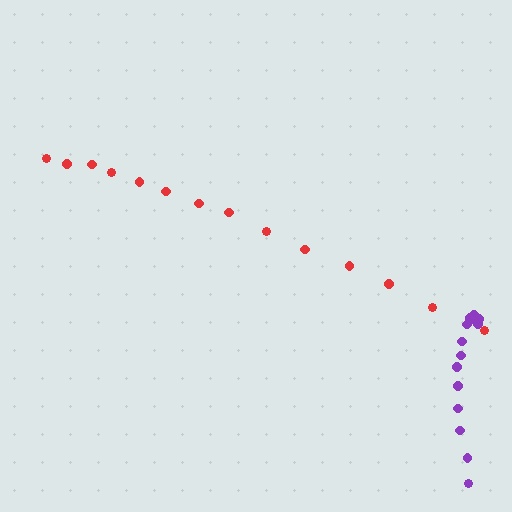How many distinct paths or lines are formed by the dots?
There are 2 distinct paths.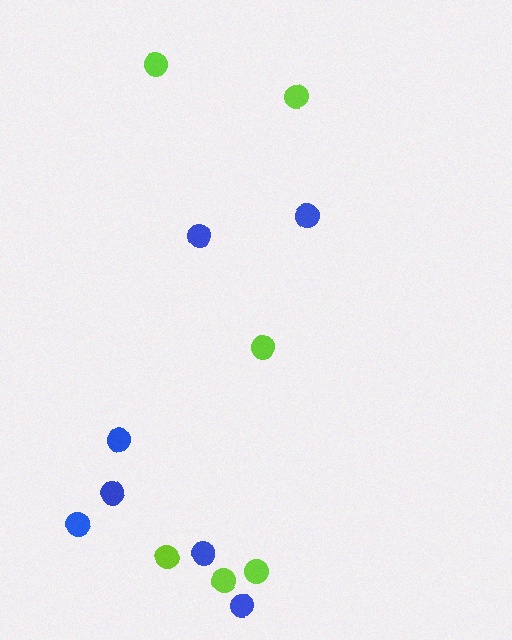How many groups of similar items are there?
There are 2 groups: one group of blue circles (7) and one group of lime circles (6).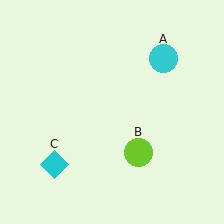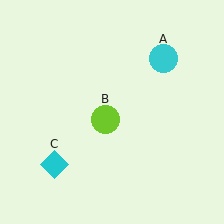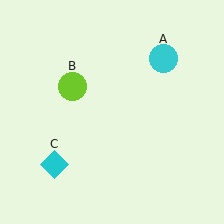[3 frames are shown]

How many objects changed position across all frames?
1 object changed position: lime circle (object B).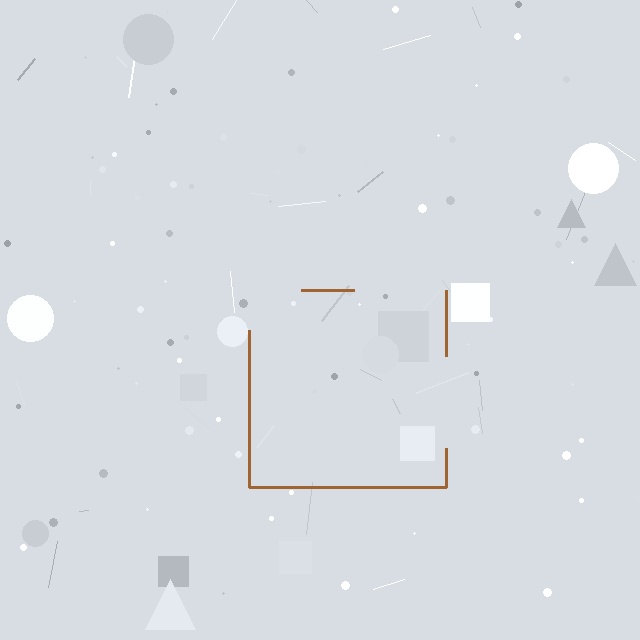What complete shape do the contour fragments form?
The contour fragments form a square.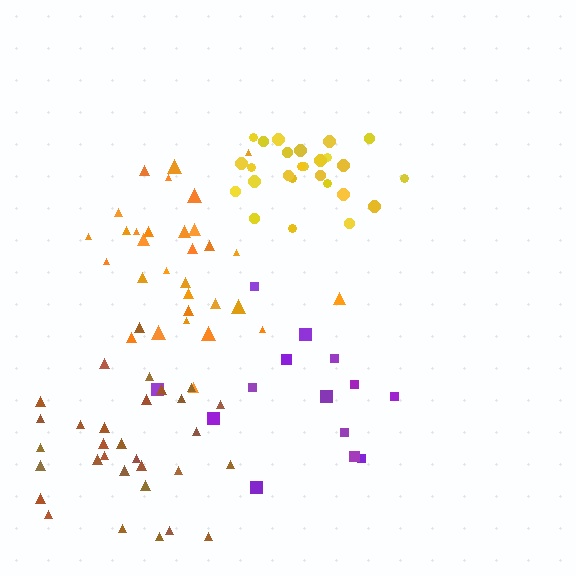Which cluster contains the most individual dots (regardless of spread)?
Orange (31).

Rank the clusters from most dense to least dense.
yellow, orange, brown, purple.